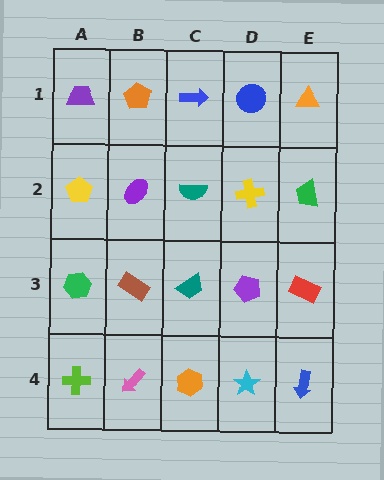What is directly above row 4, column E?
A red rectangle.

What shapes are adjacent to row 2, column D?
A blue circle (row 1, column D), a purple pentagon (row 3, column D), a teal semicircle (row 2, column C), a green trapezoid (row 2, column E).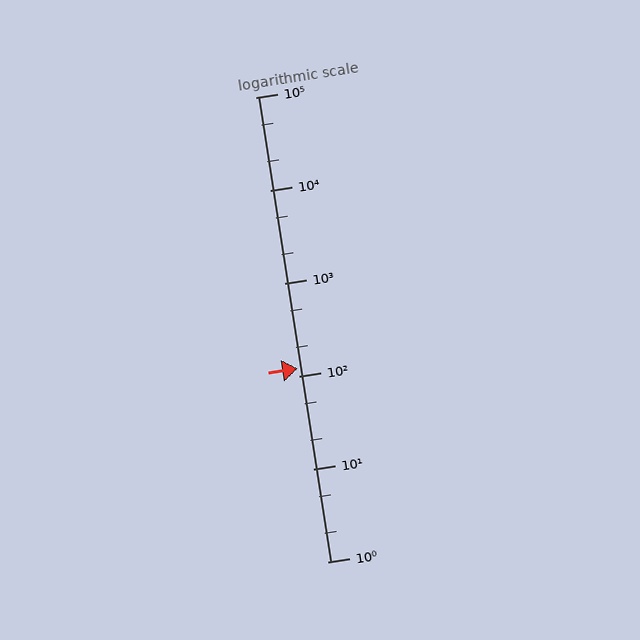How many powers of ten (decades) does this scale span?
The scale spans 5 decades, from 1 to 100000.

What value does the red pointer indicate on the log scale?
The pointer indicates approximately 120.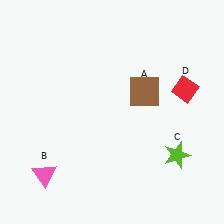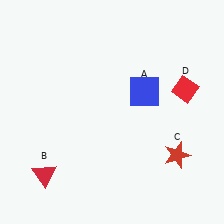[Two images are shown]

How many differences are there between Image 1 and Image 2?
There are 3 differences between the two images.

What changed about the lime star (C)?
In Image 1, C is lime. In Image 2, it changed to red.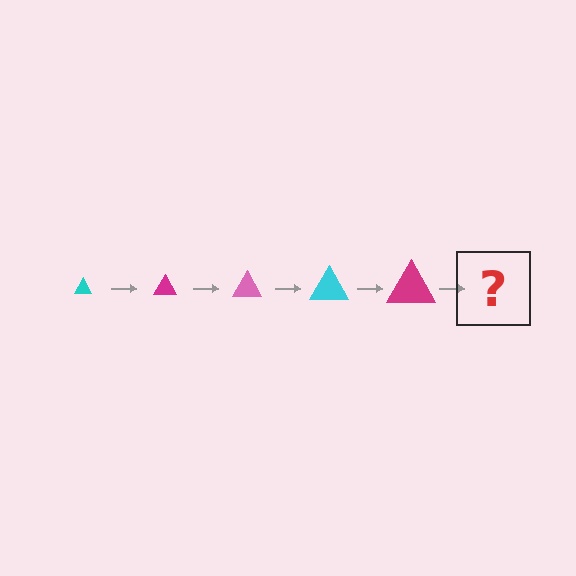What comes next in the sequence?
The next element should be a pink triangle, larger than the previous one.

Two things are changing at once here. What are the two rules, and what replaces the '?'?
The two rules are that the triangle grows larger each step and the color cycles through cyan, magenta, and pink. The '?' should be a pink triangle, larger than the previous one.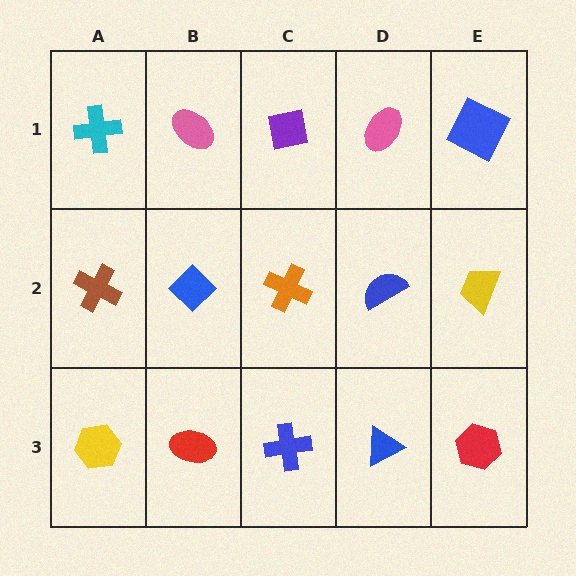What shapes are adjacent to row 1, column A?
A brown cross (row 2, column A), a pink ellipse (row 1, column B).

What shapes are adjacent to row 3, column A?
A brown cross (row 2, column A), a red ellipse (row 3, column B).